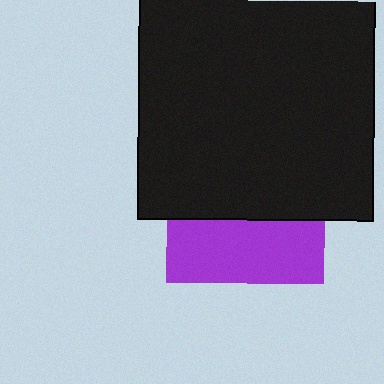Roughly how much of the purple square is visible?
A small part of it is visible (roughly 41%).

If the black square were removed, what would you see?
You would see the complete purple square.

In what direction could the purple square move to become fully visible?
The purple square could move down. That would shift it out from behind the black square entirely.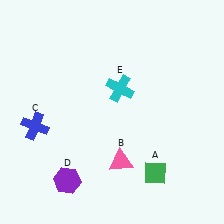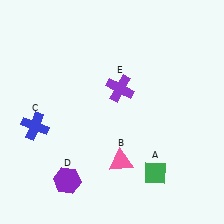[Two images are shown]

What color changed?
The cross (E) changed from cyan in Image 1 to purple in Image 2.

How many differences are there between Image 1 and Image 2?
There is 1 difference between the two images.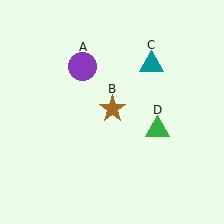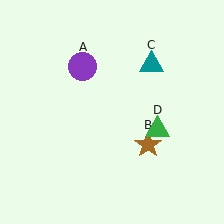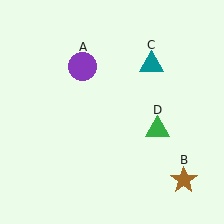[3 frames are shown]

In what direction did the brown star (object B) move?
The brown star (object B) moved down and to the right.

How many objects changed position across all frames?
1 object changed position: brown star (object B).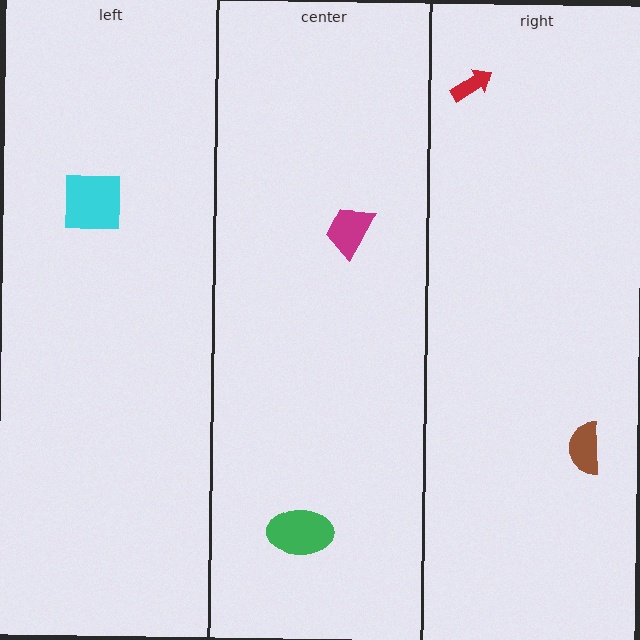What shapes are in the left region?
The cyan square.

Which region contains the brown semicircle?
The right region.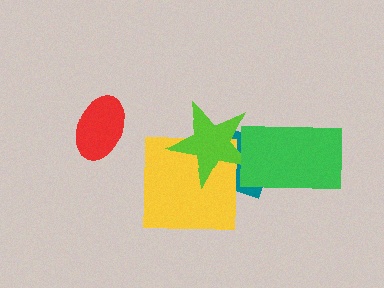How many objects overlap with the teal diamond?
3 objects overlap with the teal diamond.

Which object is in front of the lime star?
The green rectangle is in front of the lime star.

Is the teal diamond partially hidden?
Yes, it is partially covered by another shape.